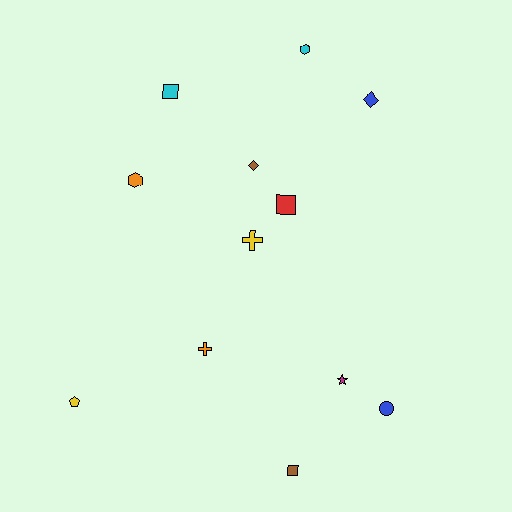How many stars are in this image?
There is 1 star.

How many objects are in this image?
There are 12 objects.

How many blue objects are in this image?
There are 2 blue objects.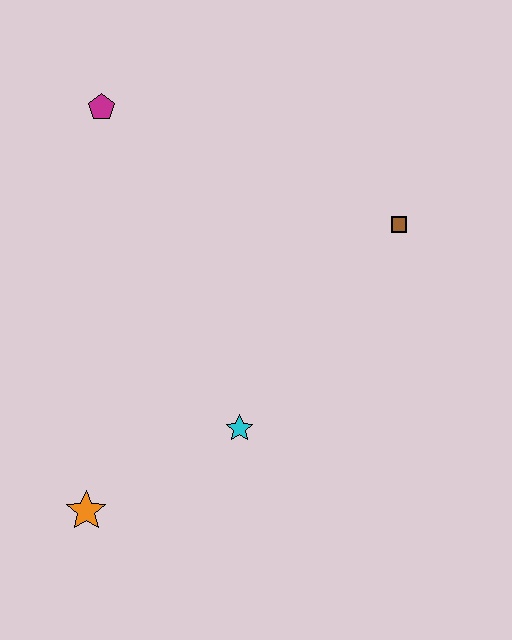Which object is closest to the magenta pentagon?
The brown square is closest to the magenta pentagon.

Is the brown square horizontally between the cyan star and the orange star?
No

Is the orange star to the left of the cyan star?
Yes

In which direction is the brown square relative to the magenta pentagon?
The brown square is to the right of the magenta pentagon.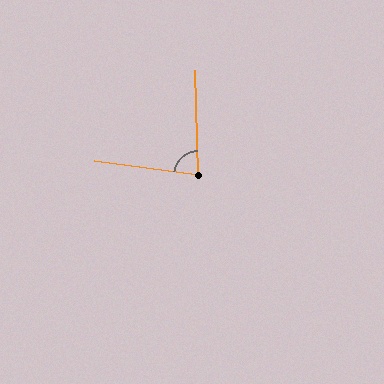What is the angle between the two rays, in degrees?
Approximately 81 degrees.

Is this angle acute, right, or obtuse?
It is acute.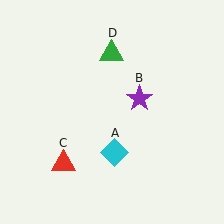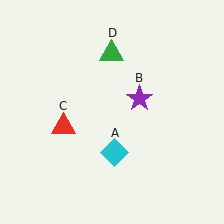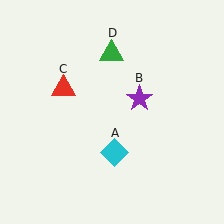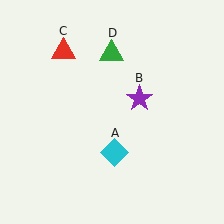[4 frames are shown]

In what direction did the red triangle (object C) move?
The red triangle (object C) moved up.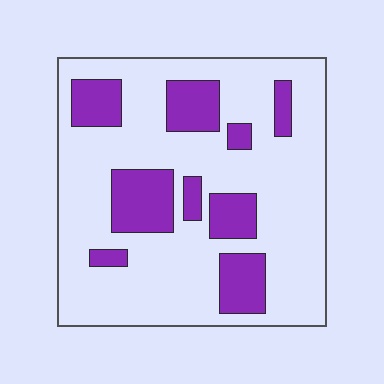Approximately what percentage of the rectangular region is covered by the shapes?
Approximately 25%.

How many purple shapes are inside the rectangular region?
9.